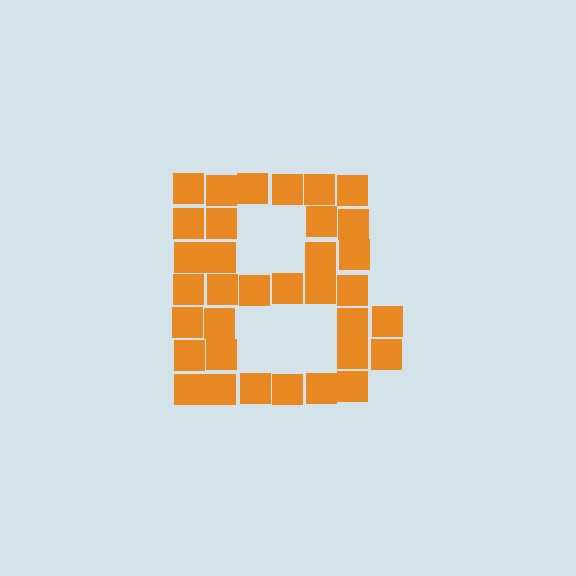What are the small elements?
The small elements are squares.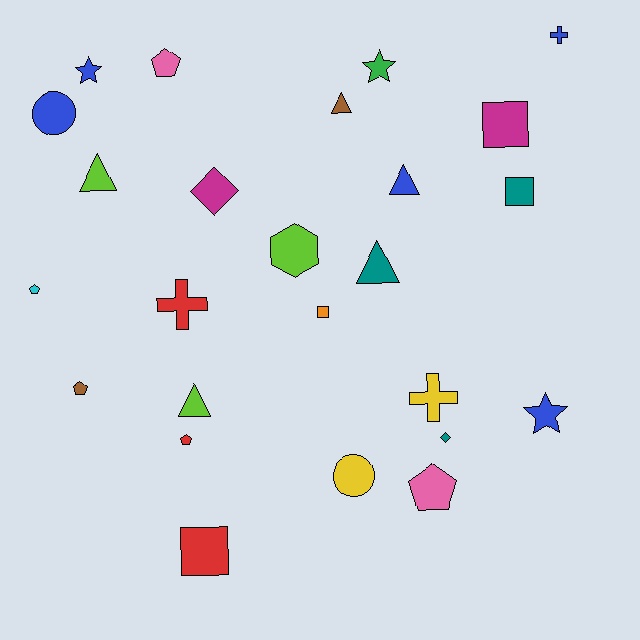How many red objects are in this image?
There are 3 red objects.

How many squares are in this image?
There are 4 squares.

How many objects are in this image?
There are 25 objects.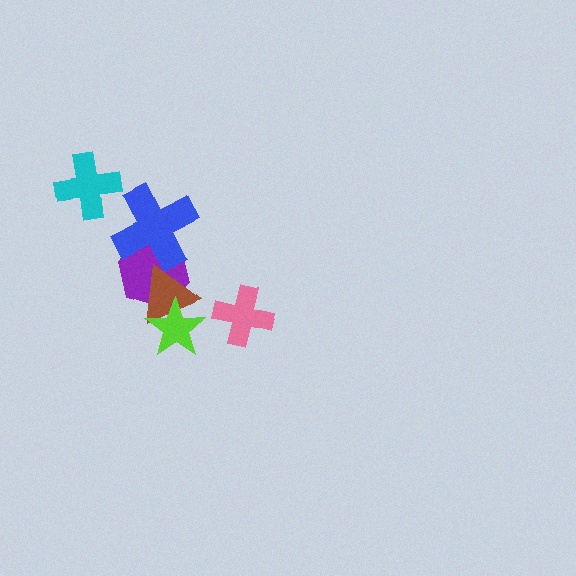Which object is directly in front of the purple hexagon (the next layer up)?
The brown triangle is directly in front of the purple hexagon.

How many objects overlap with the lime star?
2 objects overlap with the lime star.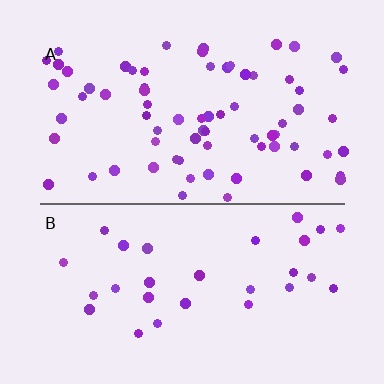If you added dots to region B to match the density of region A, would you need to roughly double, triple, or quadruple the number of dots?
Approximately double.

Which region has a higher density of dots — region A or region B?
A (the top).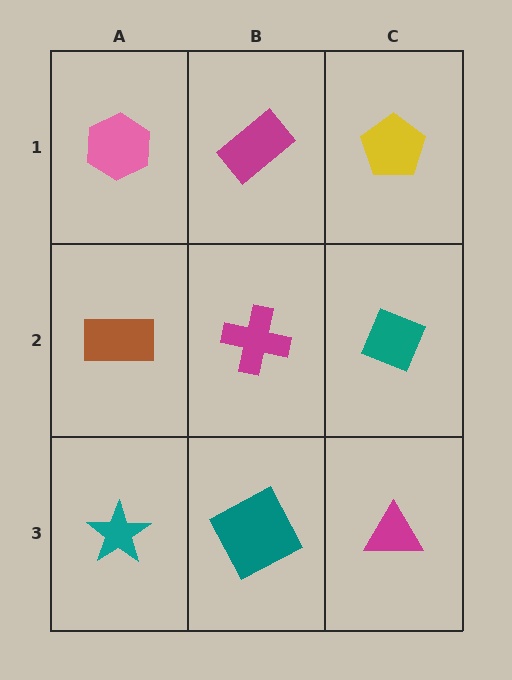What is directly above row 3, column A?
A brown rectangle.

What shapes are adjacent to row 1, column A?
A brown rectangle (row 2, column A), a magenta rectangle (row 1, column B).